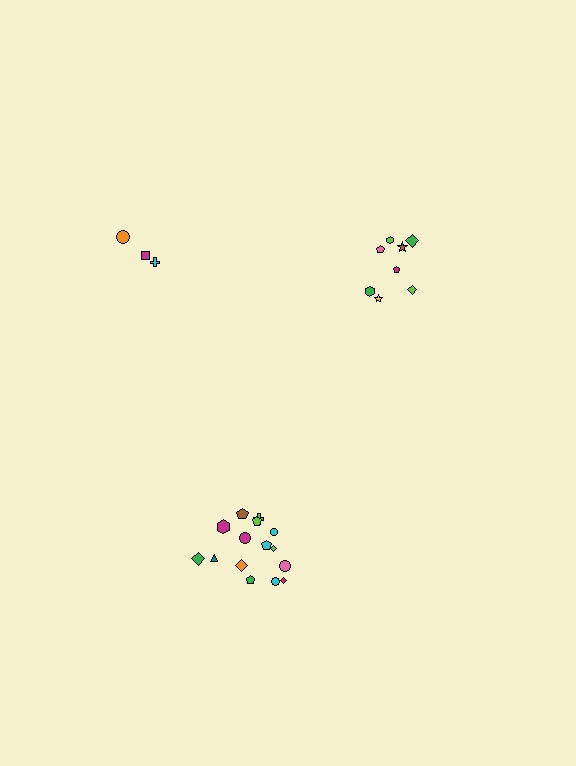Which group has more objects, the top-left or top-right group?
The top-right group.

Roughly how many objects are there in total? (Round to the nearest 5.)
Roughly 25 objects in total.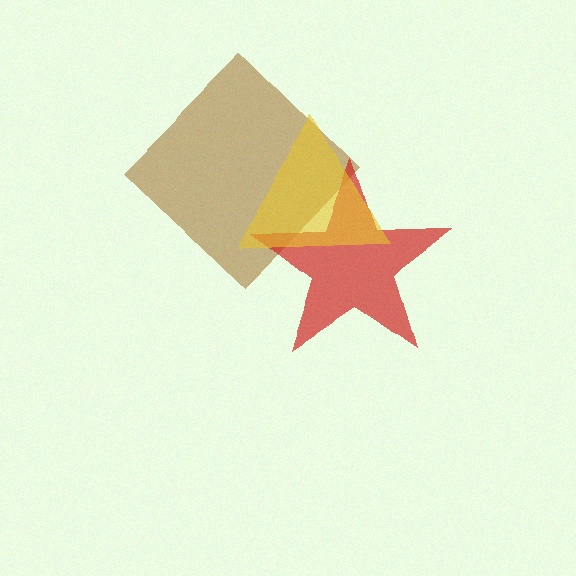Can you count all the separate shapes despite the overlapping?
Yes, there are 3 separate shapes.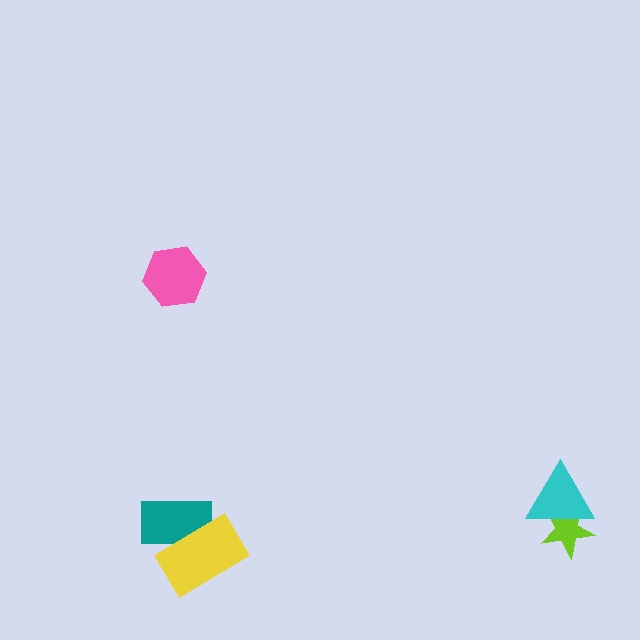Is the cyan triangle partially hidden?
No, no other shape covers it.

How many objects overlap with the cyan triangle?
1 object overlaps with the cyan triangle.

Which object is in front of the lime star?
The cyan triangle is in front of the lime star.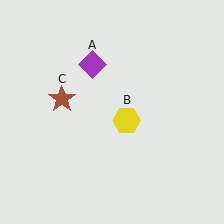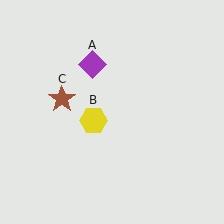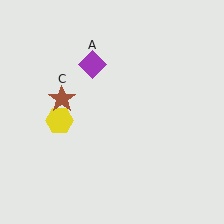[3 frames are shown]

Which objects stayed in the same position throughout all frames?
Purple diamond (object A) and brown star (object C) remained stationary.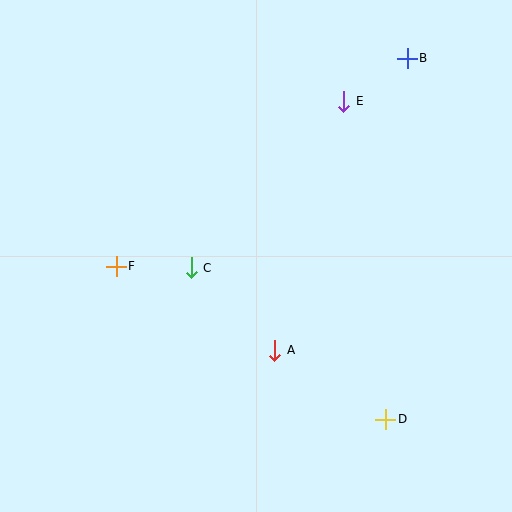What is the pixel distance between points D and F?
The distance between D and F is 310 pixels.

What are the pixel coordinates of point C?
Point C is at (191, 268).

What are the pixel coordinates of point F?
Point F is at (116, 266).